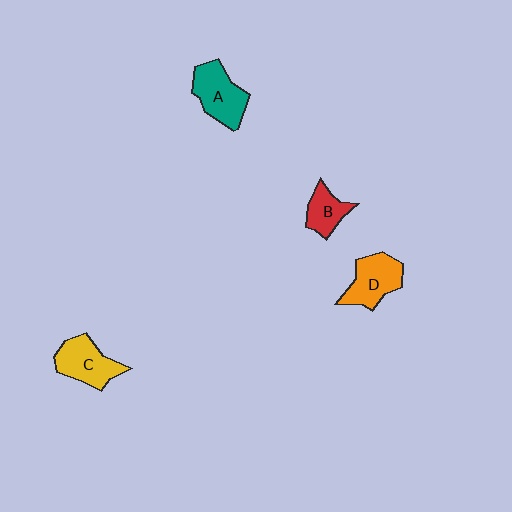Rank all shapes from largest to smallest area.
From largest to smallest: A (teal), C (yellow), D (orange), B (red).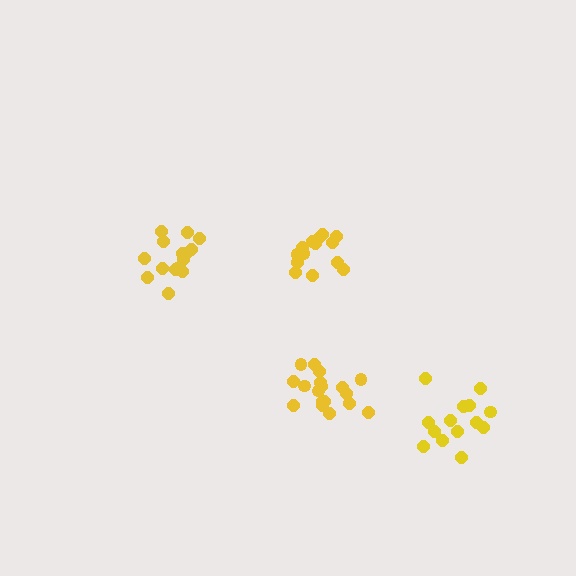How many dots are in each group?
Group 1: 14 dots, Group 2: 15 dots, Group 3: 18 dots, Group 4: 14 dots (61 total).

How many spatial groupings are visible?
There are 4 spatial groupings.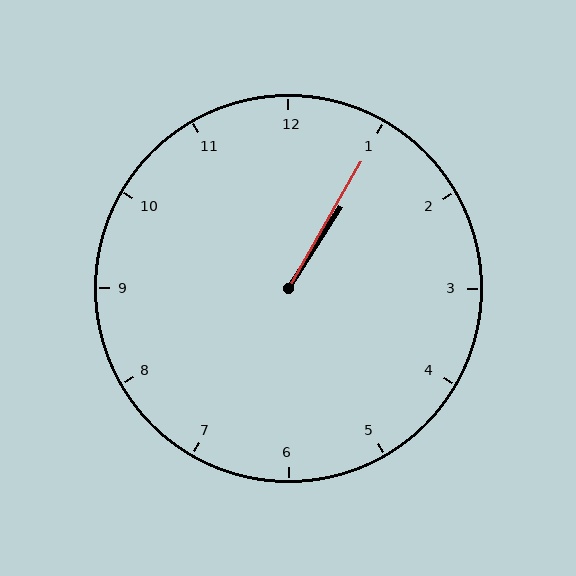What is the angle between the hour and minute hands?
Approximately 2 degrees.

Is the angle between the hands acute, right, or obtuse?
It is acute.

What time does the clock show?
1:05.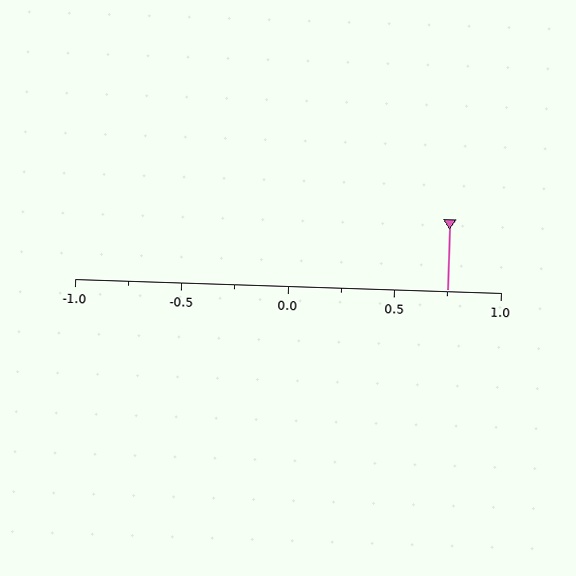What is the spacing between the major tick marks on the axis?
The major ticks are spaced 0.5 apart.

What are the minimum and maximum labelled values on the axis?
The axis runs from -1.0 to 1.0.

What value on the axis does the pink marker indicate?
The marker indicates approximately 0.75.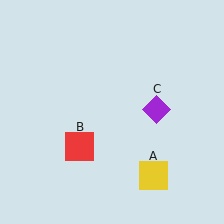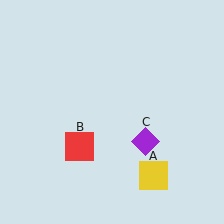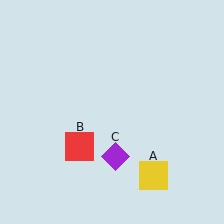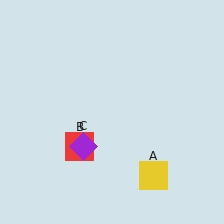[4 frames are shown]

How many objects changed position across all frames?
1 object changed position: purple diamond (object C).